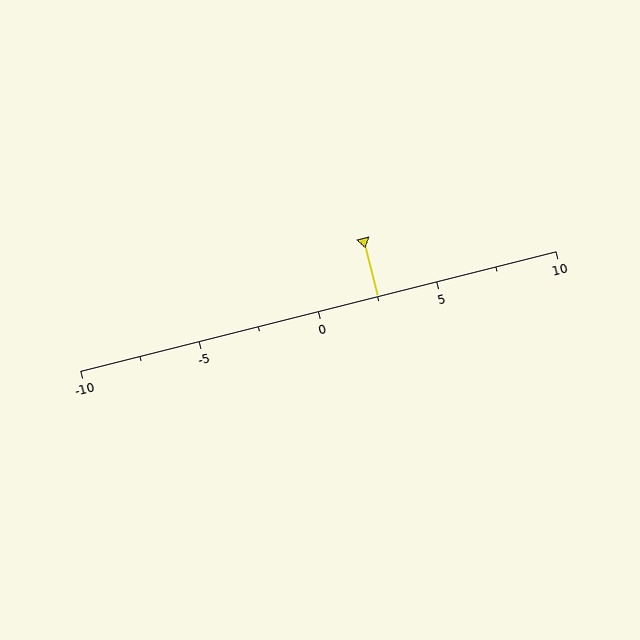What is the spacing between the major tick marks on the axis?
The major ticks are spaced 5 apart.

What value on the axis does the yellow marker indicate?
The marker indicates approximately 2.5.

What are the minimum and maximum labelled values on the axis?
The axis runs from -10 to 10.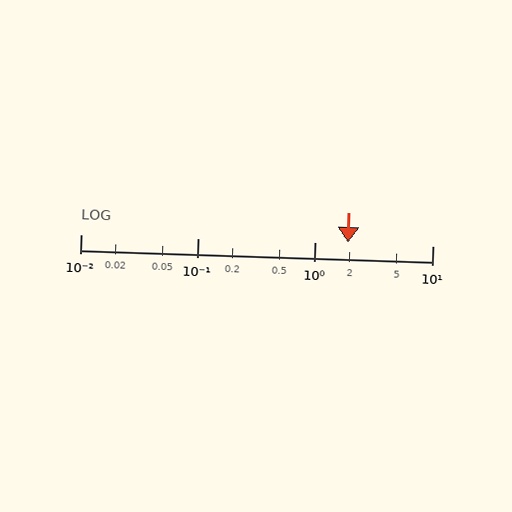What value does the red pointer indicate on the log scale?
The pointer indicates approximately 1.9.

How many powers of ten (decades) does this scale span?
The scale spans 3 decades, from 0.01 to 10.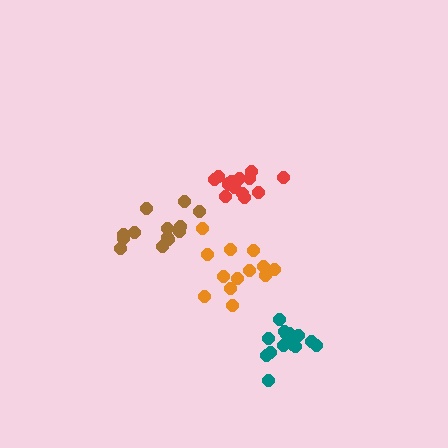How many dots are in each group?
Group 1: 14 dots, Group 2: 14 dots, Group 3: 13 dots, Group 4: 13 dots (54 total).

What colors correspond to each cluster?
The clusters are colored: teal, red, brown, orange.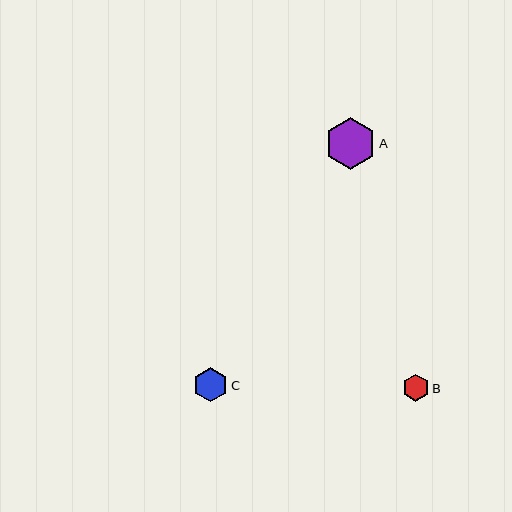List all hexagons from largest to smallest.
From largest to smallest: A, C, B.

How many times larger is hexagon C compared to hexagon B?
Hexagon C is approximately 1.3 times the size of hexagon B.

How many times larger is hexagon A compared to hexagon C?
Hexagon A is approximately 1.5 times the size of hexagon C.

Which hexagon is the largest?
Hexagon A is the largest with a size of approximately 52 pixels.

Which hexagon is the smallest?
Hexagon B is the smallest with a size of approximately 27 pixels.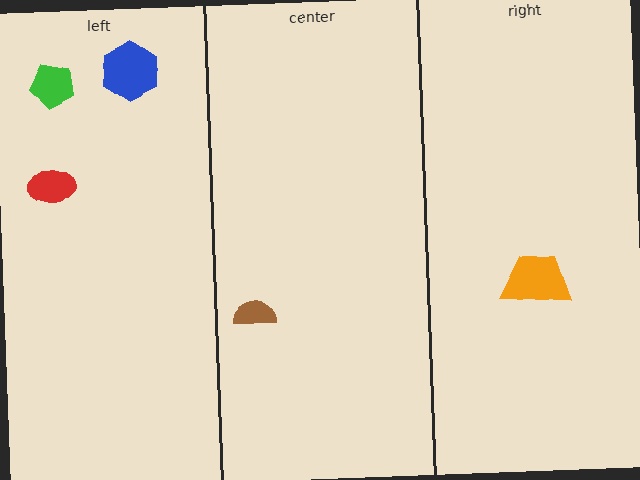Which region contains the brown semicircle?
The center region.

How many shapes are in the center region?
1.